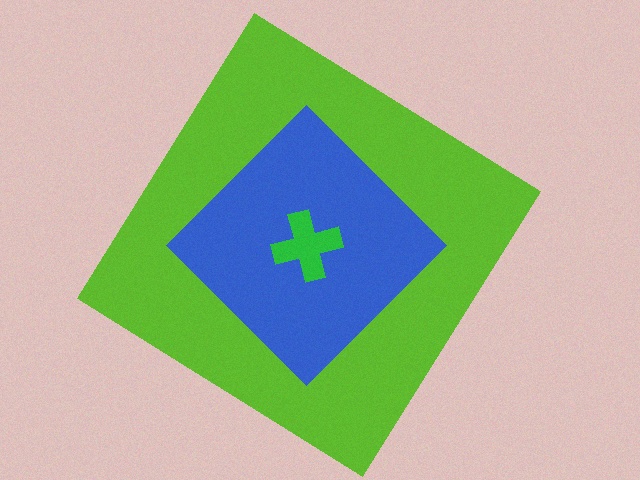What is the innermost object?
The green cross.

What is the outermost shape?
The lime diamond.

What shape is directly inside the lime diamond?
The blue diamond.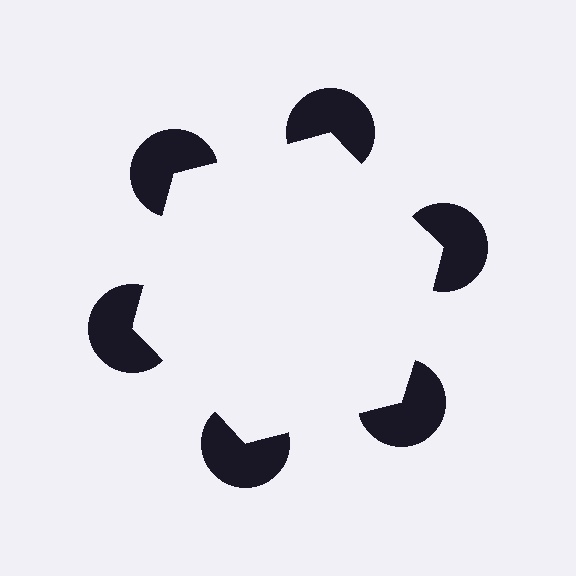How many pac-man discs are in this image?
There are 6 — one at each vertex of the illusory hexagon.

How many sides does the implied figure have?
6 sides.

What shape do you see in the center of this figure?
An illusory hexagon — its edges are inferred from the aligned wedge cuts in the pac-man discs, not physically drawn.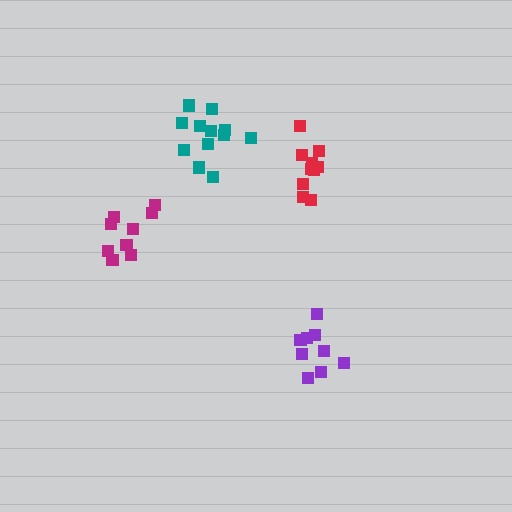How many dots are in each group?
Group 1: 10 dots, Group 2: 9 dots, Group 3: 9 dots, Group 4: 12 dots (40 total).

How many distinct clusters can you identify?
There are 4 distinct clusters.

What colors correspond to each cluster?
The clusters are colored: red, magenta, purple, teal.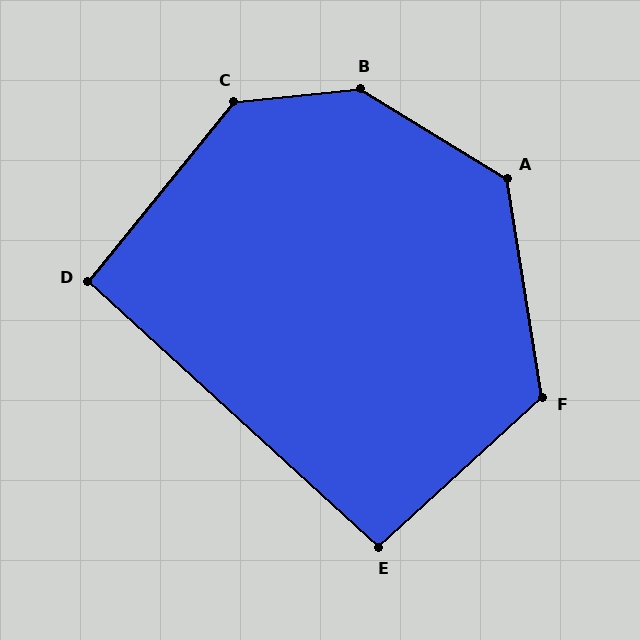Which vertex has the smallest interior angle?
D, at approximately 94 degrees.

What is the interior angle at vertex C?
Approximately 135 degrees (obtuse).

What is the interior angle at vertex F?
Approximately 124 degrees (obtuse).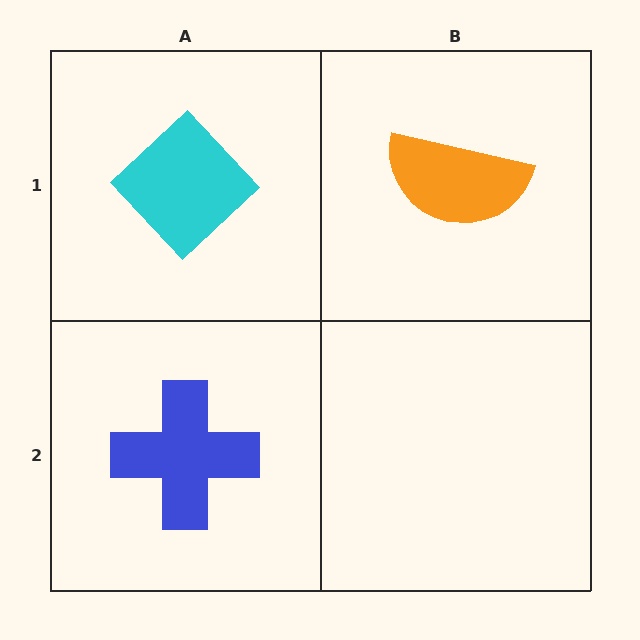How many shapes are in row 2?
1 shape.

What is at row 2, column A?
A blue cross.